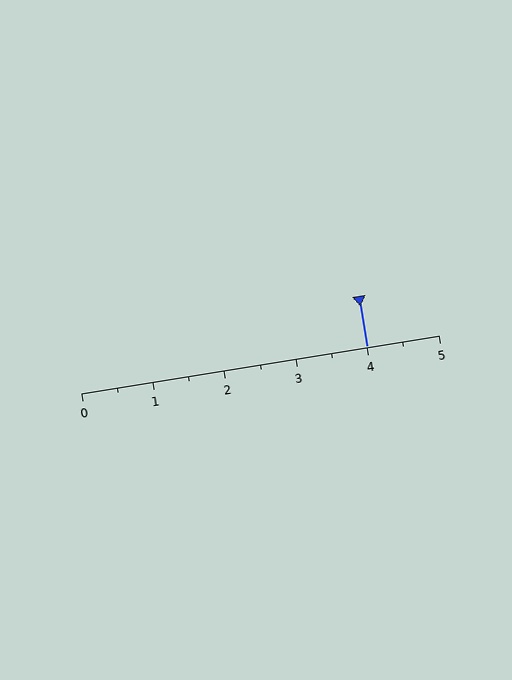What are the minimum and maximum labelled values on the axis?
The axis runs from 0 to 5.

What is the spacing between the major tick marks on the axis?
The major ticks are spaced 1 apart.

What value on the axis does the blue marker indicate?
The marker indicates approximately 4.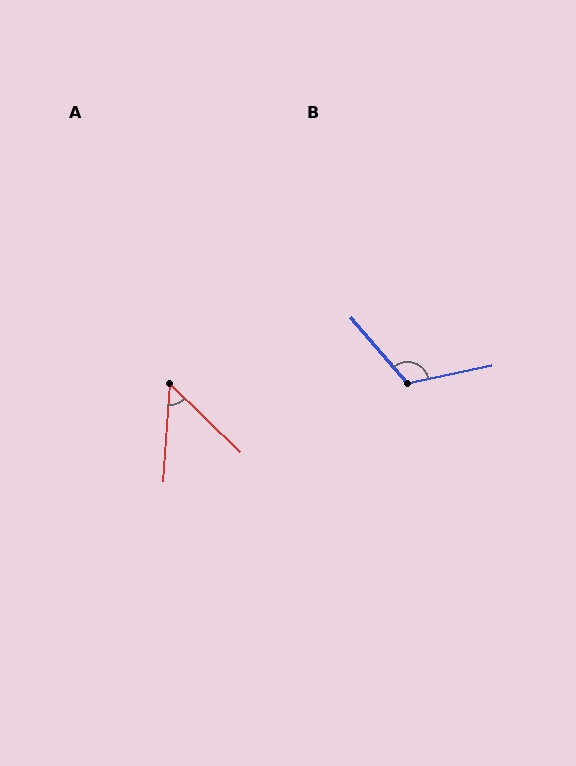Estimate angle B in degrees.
Approximately 119 degrees.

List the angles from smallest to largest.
A (50°), B (119°).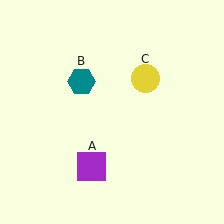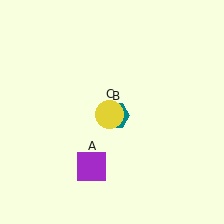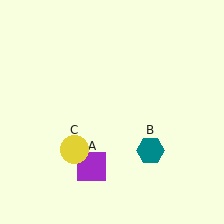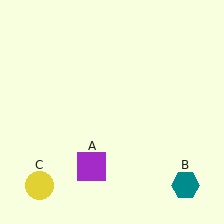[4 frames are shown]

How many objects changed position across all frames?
2 objects changed position: teal hexagon (object B), yellow circle (object C).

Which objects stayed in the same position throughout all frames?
Purple square (object A) remained stationary.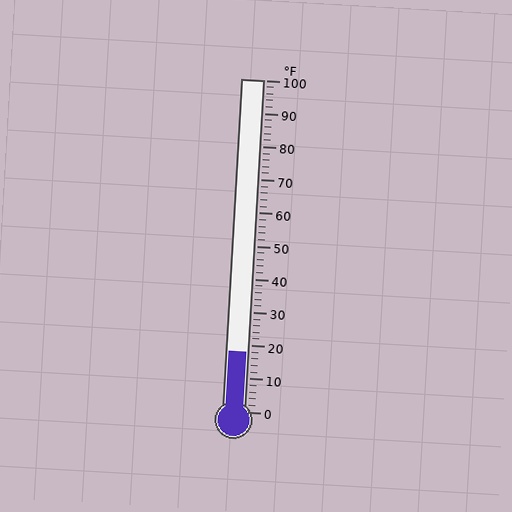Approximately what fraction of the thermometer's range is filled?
The thermometer is filled to approximately 20% of its range.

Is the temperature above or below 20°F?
The temperature is below 20°F.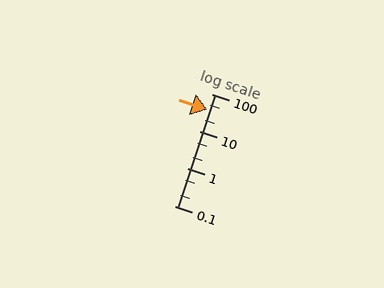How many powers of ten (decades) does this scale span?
The scale spans 3 decades, from 0.1 to 100.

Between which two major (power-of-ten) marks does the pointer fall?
The pointer is between 10 and 100.